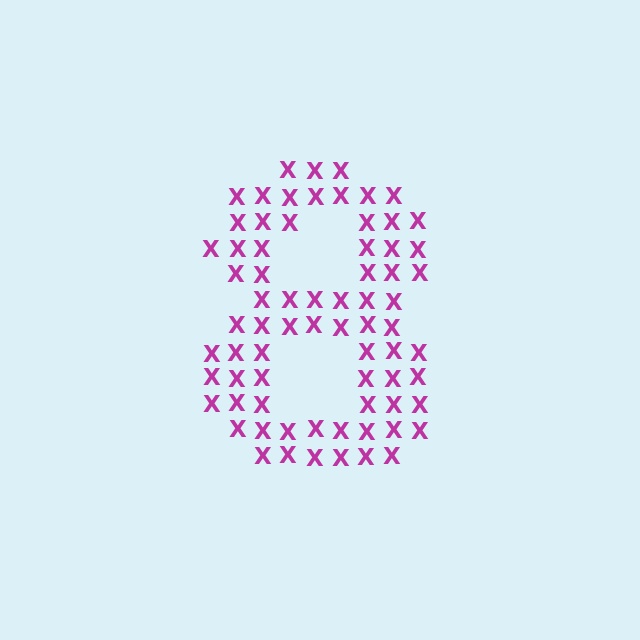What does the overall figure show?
The overall figure shows the digit 8.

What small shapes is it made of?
It is made of small letter X's.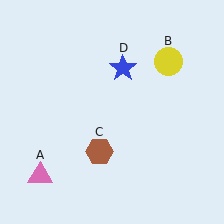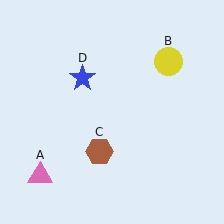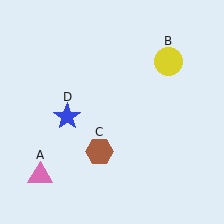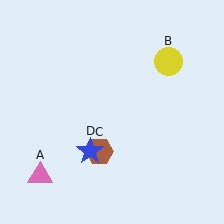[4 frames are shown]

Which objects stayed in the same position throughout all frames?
Pink triangle (object A) and yellow circle (object B) and brown hexagon (object C) remained stationary.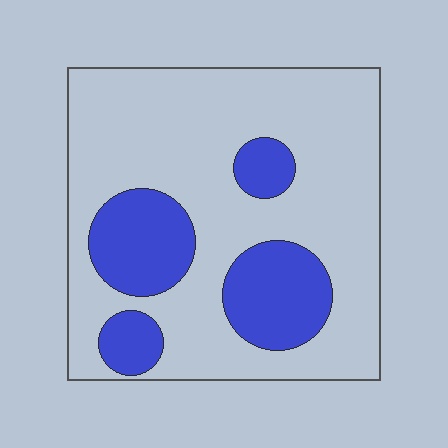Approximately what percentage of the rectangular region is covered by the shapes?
Approximately 25%.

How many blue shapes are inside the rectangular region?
4.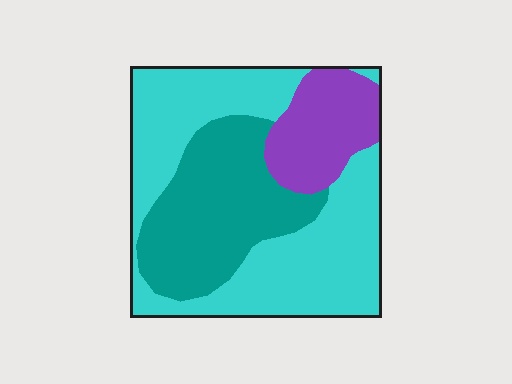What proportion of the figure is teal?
Teal covers around 30% of the figure.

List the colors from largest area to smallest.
From largest to smallest: cyan, teal, purple.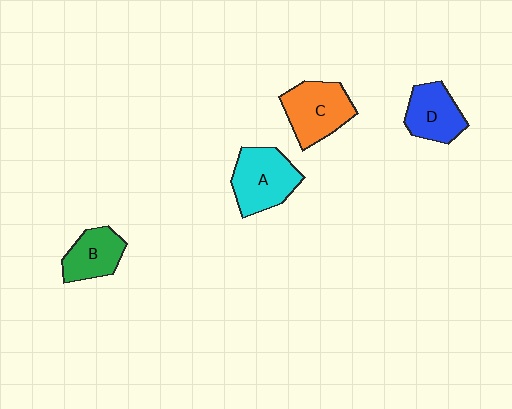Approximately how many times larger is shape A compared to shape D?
Approximately 1.3 times.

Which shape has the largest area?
Shape A (cyan).